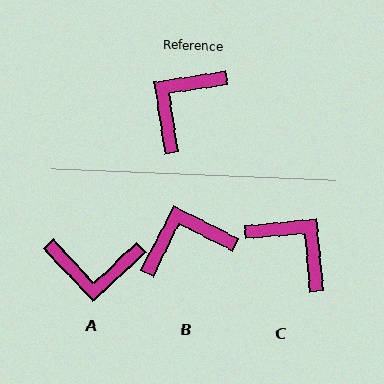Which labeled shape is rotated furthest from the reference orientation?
A, about 124 degrees away.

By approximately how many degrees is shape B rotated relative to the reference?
Approximately 35 degrees clockwise.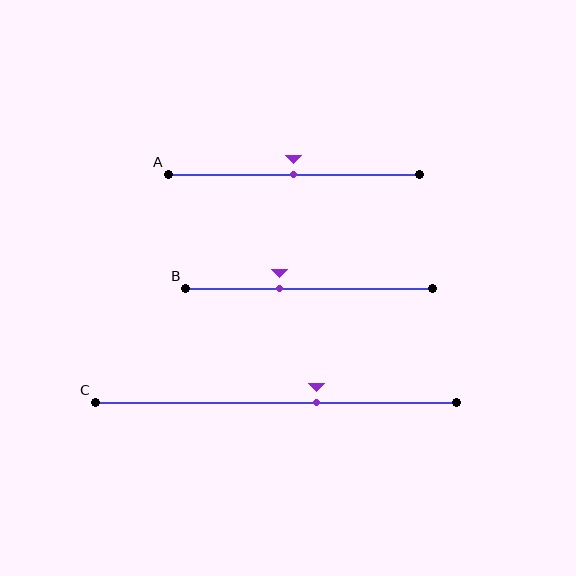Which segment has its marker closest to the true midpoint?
Segment A has its marker closest to the true midpoint.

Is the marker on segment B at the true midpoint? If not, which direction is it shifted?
No, the marker on segment B is shifted to the left by about 12% of the segment length.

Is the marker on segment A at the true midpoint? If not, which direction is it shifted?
Yes, the marker on segment A is at the true midpoint.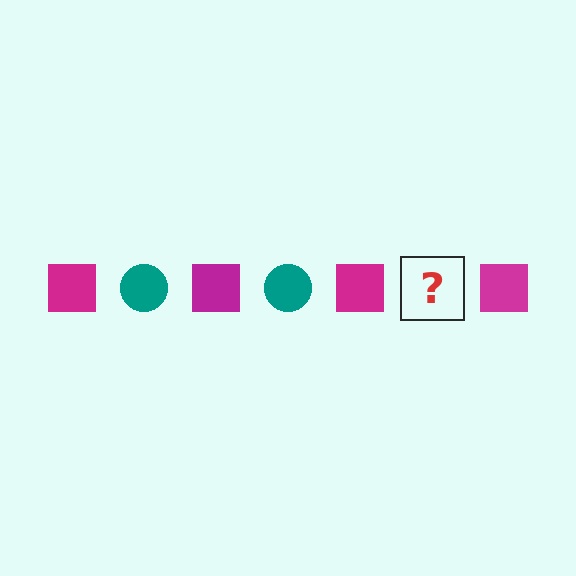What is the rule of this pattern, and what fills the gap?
The rule is that the pattern alternates between magenta square and teal circle. The gap should be filled with a teal circle.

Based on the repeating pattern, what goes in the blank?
The blank should be a teal circle.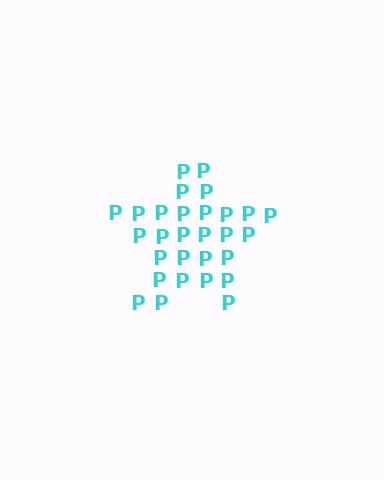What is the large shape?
The large shape is a star.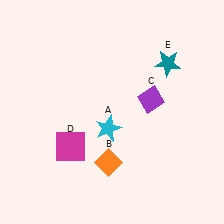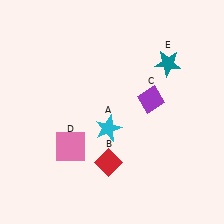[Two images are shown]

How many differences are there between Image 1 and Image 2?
There are 2 differences between the two images.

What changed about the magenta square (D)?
In Image 1, D is magenta. In Image 2, it changed to pink.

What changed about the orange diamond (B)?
In Image 1, B is orange. In Image 2, it changed to red.